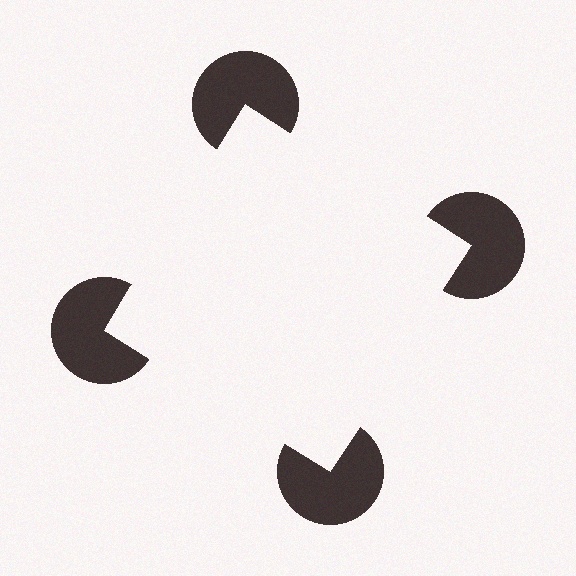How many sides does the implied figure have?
4 sides.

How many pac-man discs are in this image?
There are 4 — one at each vertex of the illusory square.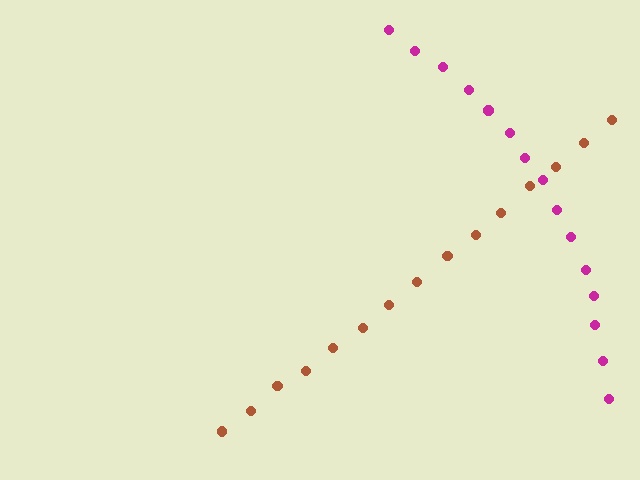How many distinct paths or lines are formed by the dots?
There are 2 distinct paths.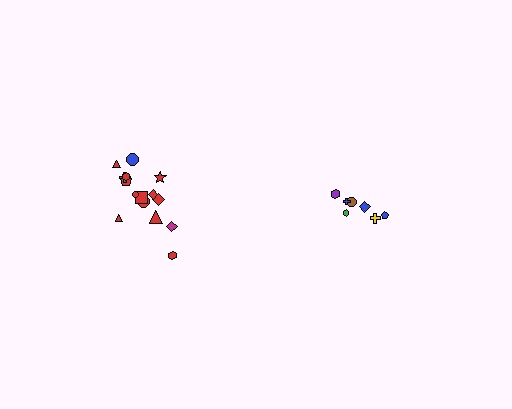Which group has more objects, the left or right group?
The left group.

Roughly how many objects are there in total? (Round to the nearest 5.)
Roughly 20 objects in total.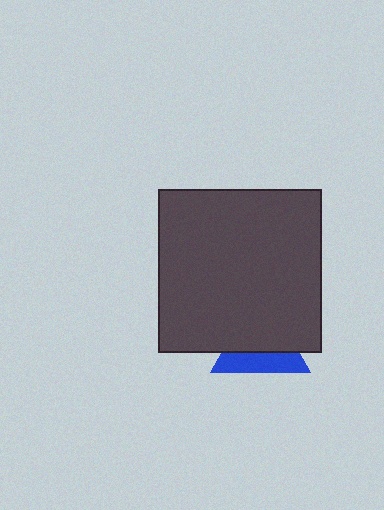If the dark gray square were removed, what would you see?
You would see the complete blue triangle.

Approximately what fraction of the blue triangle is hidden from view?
Roughly 60% of the blue triangle is hidden behind the dark gray square.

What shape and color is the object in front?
The object in front is a dark gray square.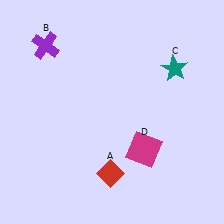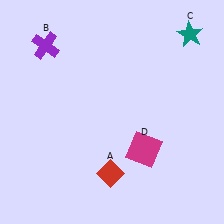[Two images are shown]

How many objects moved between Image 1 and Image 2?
1 object moved between the two images.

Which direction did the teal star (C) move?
The teal star (C) moved up.